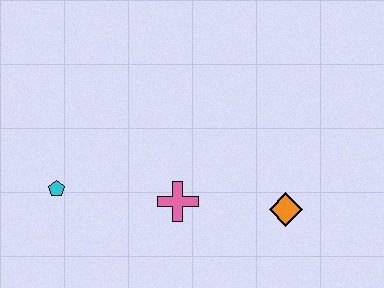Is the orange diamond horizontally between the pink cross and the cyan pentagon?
No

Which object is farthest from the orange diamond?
The cyan pentagon is farthest from the orange diamond.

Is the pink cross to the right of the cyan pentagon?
Yes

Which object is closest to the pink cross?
The orange diamond is closest to the pink cross.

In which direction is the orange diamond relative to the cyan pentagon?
The orange diamond is to the right of the cyan pentagon.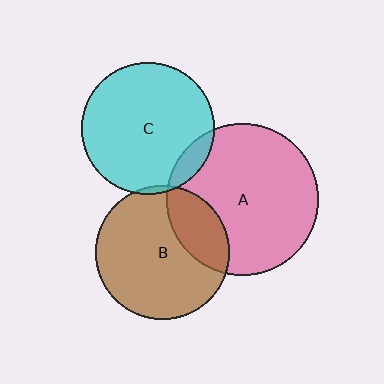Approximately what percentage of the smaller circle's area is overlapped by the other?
Approximately 5%.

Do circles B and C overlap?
Yes.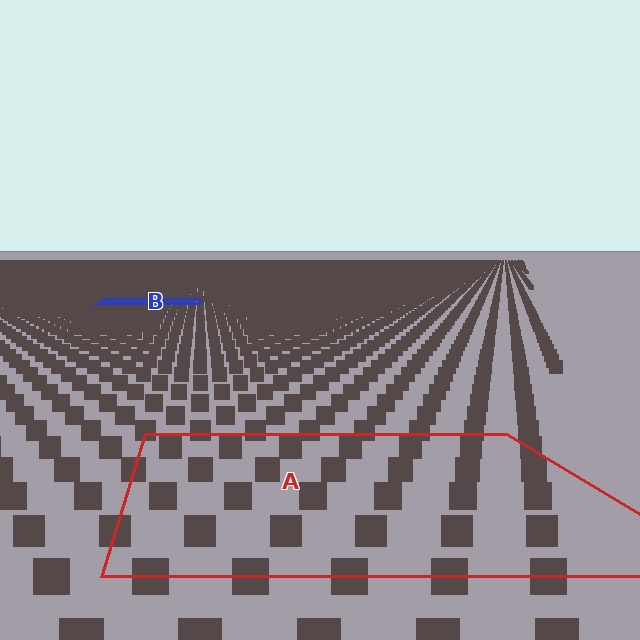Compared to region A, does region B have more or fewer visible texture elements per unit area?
Region B has more texture elements per unit area — they are packed more densely because it is farther away.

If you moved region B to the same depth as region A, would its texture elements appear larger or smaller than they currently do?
They would appear larger. At a closer depth, the same texture elements are projected at a bigger on-screen size.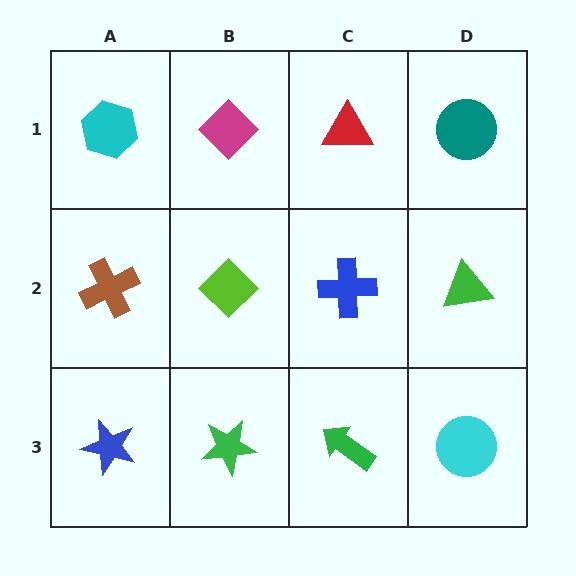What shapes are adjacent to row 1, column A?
A brown cross (row 2, column A), a magenta diamond (row 1, column B).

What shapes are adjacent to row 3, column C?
A blue cross (row 2, column C), a green star (row 3, column B), a cyan circle (row 3, column D).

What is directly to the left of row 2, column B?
A brown cross.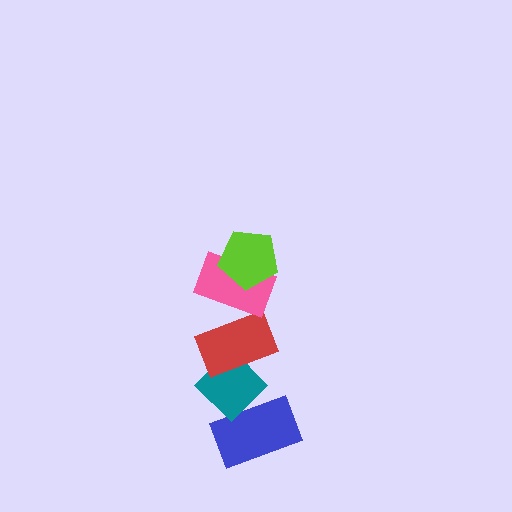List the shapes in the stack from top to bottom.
From top to bottom: the lime pentagon, the pink rectangle, the red rectangle, the teal diamond, the blue rectangle.